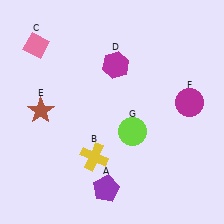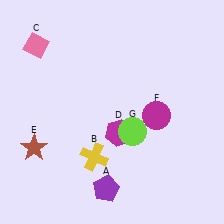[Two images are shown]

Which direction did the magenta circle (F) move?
The magenta circle (F) moved left.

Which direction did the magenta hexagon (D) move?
The magenta hexagon (D) moved down.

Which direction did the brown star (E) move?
The brown star (E) moved down.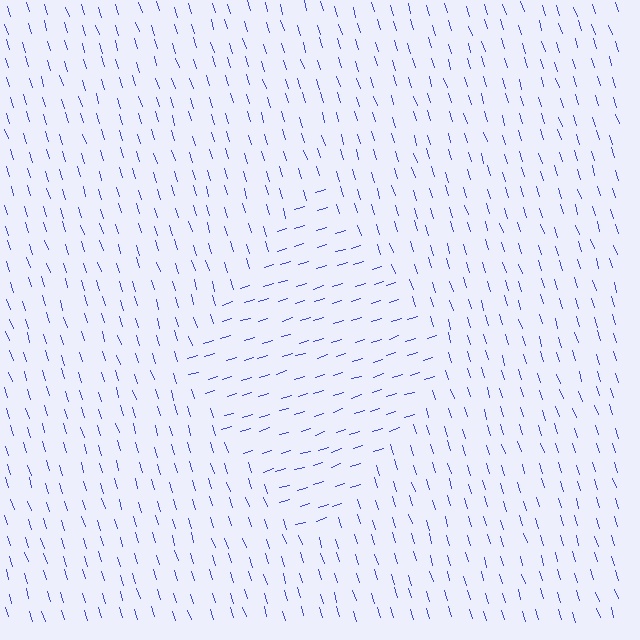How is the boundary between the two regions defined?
The boundary is defined purely by a change in line orientation (approximately 89 degrees difference). All lines are the same color and thickness.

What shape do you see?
I see a diamond.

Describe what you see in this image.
The image is filled with small blue line segments. A diamond region in the image has lines oriented differently from the surrounding lines, creating a visible texture boundary.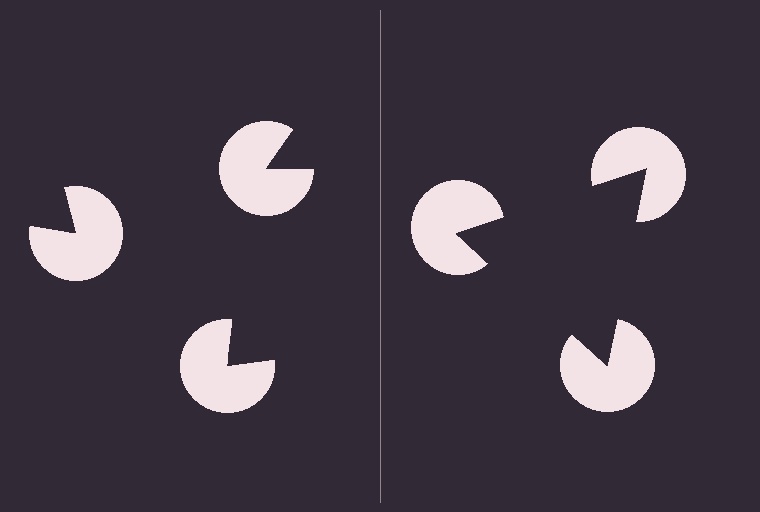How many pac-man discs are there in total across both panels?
6 — 3 on each side.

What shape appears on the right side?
An illusory triangle.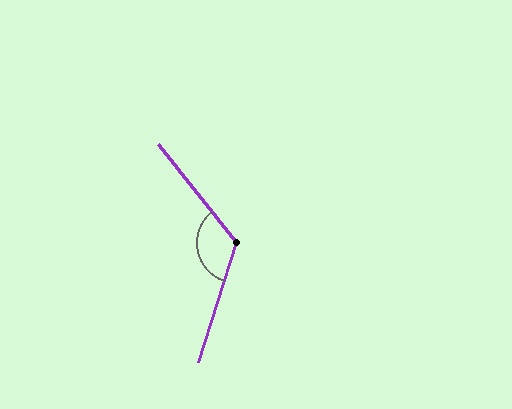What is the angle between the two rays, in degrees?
Approximately 124 degrees.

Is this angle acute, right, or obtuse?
It is obtuse.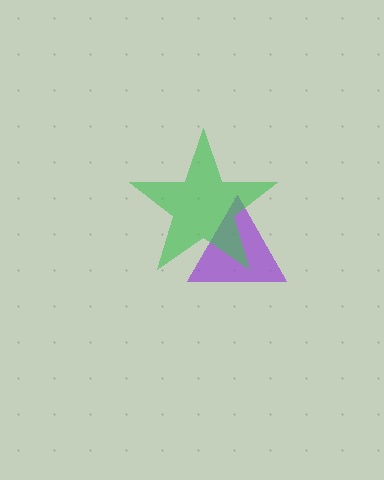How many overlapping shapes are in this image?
There are 2 overlapping shapes in the image.